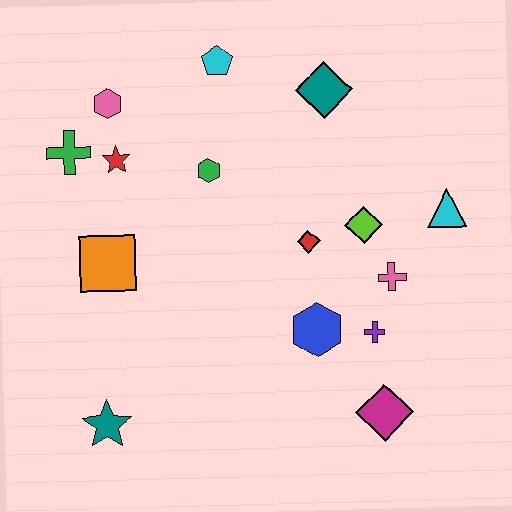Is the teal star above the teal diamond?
No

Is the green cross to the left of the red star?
Yes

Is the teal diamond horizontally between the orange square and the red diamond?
No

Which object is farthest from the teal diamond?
The teal star is farthest from the teal diamond.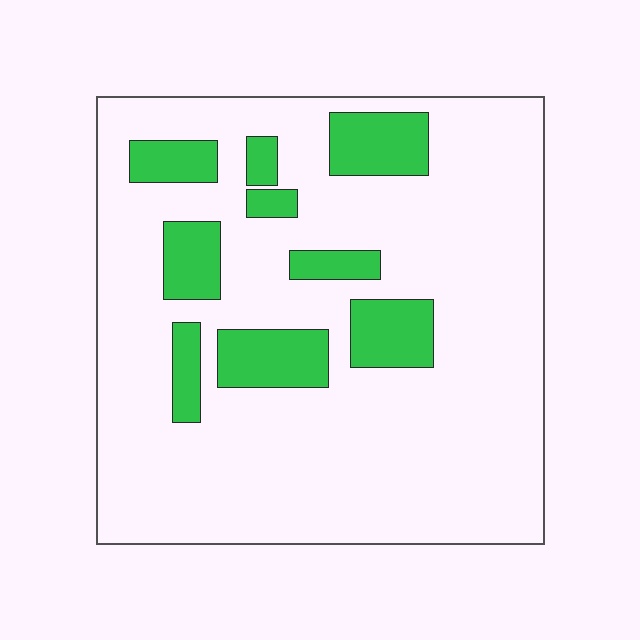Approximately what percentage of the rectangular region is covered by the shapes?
Approximately 20%.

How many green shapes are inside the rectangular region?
9.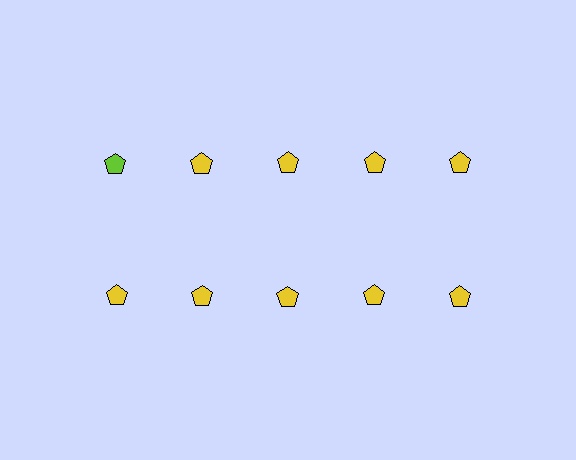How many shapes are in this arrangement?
There are 10 shapes arranged in a grid pattern.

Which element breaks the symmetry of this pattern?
The lime pentagon in the top row, leftmost column breaks the symmetry. All other shapes are yellow pentagons.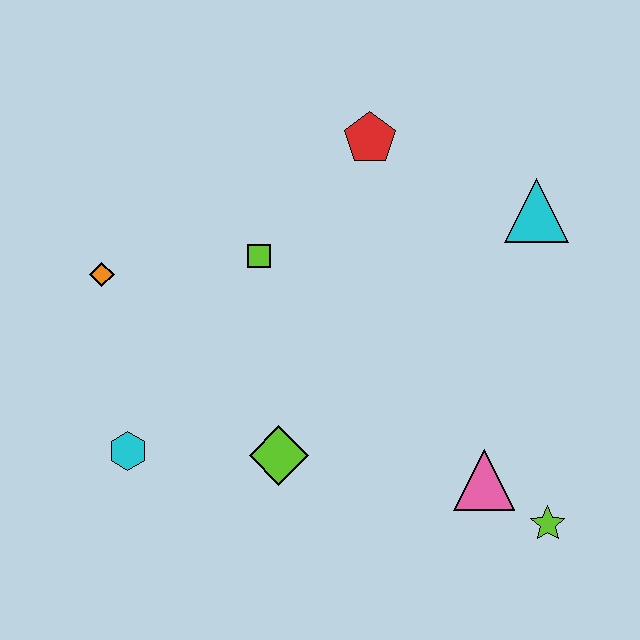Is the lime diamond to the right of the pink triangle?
No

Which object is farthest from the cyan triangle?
The cyan hexagon is farthest from the cyan triangle.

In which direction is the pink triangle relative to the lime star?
The pink triangle is to the left of the lime star.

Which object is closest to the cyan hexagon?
The lime diamond is closest to the cyan hexagon.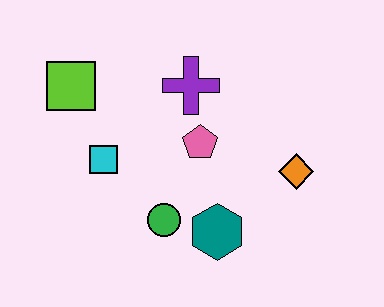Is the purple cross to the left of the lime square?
No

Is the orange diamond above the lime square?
No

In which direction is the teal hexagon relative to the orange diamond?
The teal hexagon is to the left of the orange diamond.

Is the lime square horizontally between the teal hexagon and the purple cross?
No